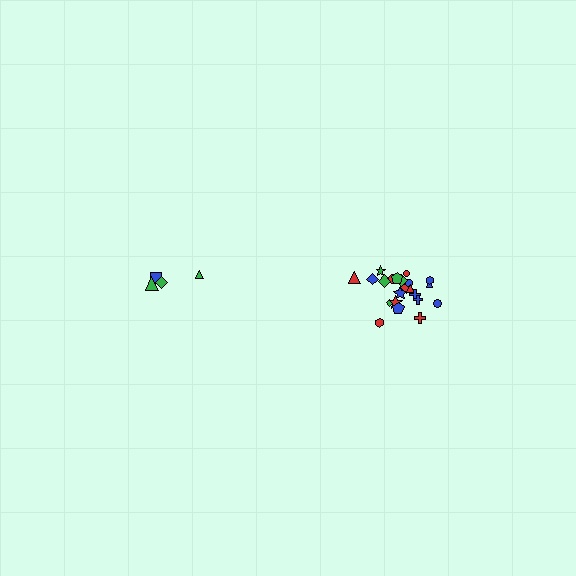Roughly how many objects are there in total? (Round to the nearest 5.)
Roughly 25 objects in total.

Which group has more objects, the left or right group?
The right group.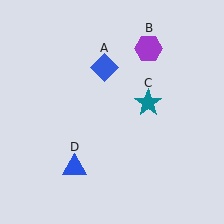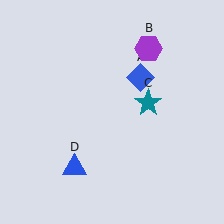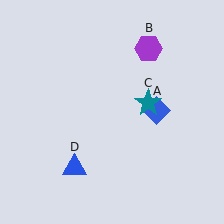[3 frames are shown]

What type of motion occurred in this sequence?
The blue diamond (object A) rotated clockwise around the center of the scene.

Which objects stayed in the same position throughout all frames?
Purple hexagon (object B) and teal star (object C) and blue triangle (object D) remained stationary.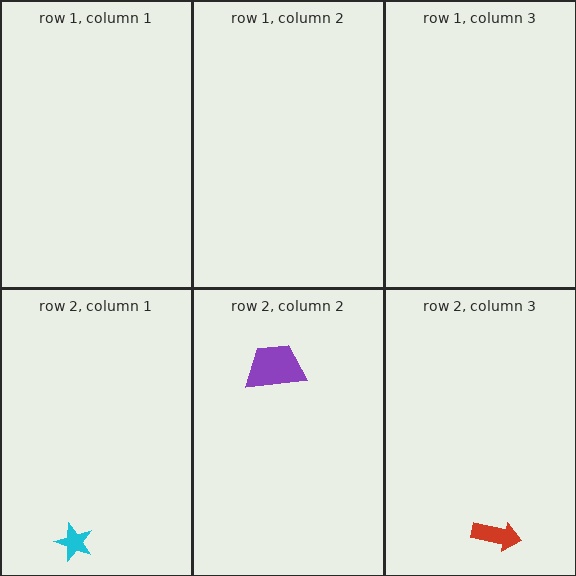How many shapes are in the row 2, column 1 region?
1.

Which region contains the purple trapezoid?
The row 2, column 2 region.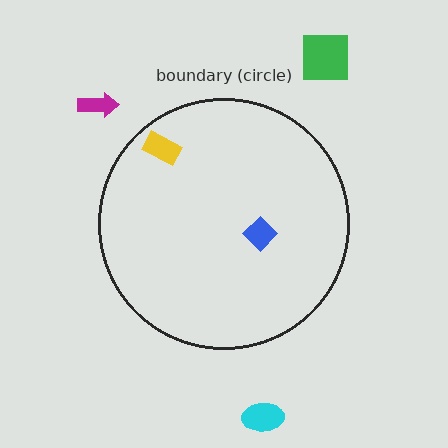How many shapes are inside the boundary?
2 inside, 3 outside.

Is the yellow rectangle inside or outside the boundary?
Inside.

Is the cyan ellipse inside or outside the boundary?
Outside.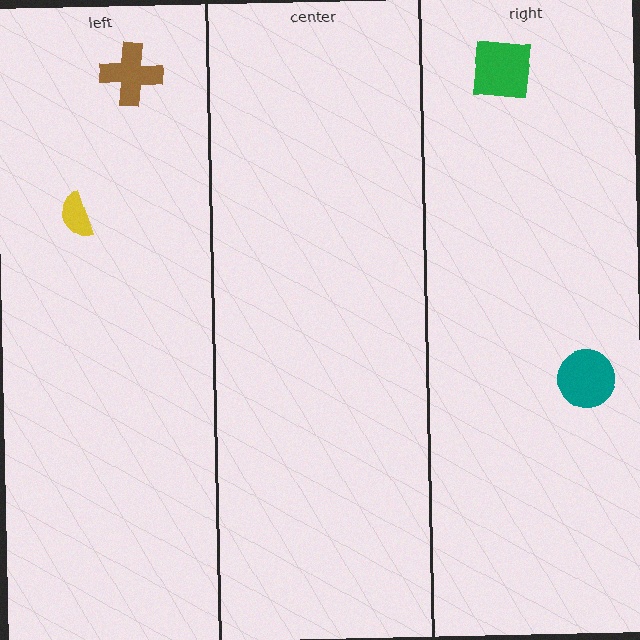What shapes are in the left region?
The brown cross, the yellow semicircle.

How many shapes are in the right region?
2.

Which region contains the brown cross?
The left region.